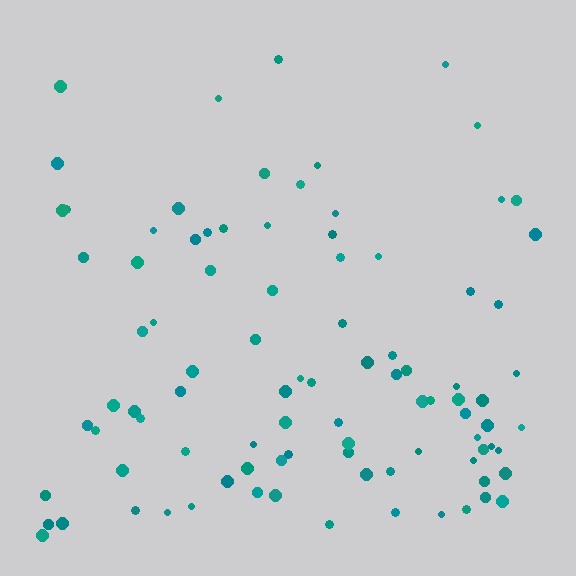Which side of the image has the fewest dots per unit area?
The top.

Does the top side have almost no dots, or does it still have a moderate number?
Still a moderate number, just noticeably fewer than the bottom.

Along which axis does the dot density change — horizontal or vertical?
Vertical.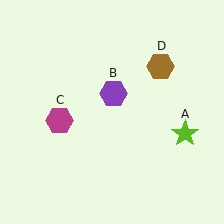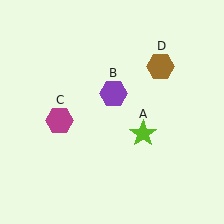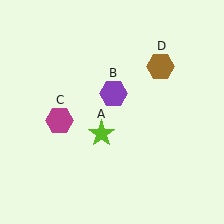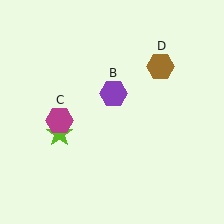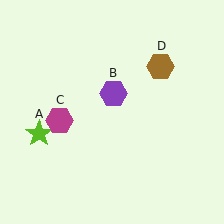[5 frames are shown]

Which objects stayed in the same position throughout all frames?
Purple hexagon (object B) and magenta hexagon (object C) and brown hexagon (object D) remained stationary.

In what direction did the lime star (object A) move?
The lime star (object A) moved left.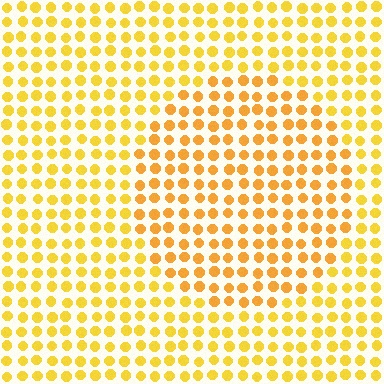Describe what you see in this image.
The image is filled with small yellow elements in a uniform arrangement. A circle-shaped region is visible where the elements are tinted to a slightly different hue, forming a subtle color boundary.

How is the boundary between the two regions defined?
The boundary is defined purely by a slight shift in hue (about 16 degrees). Spacing, size, and orientation are identical on both sides.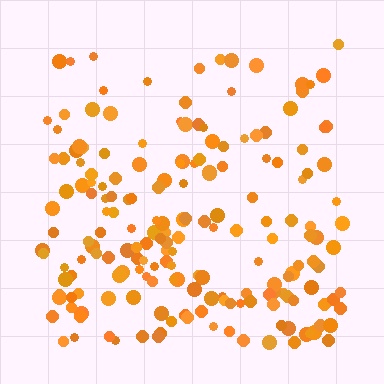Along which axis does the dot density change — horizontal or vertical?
Vertical.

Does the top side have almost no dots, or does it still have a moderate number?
Still a moderate number, just noticeably fewer than the bottom.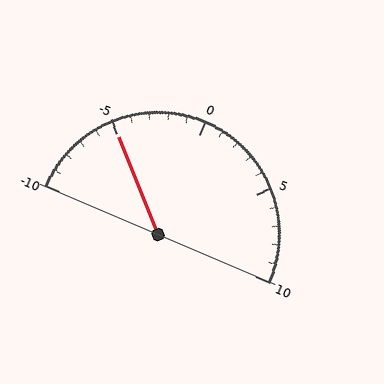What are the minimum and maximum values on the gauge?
The gauge ranges from -10 to 10.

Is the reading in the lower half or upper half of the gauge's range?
The reading is in the lower half of the range (-10 to 10).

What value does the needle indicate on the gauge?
The needle indicates approximately -5.